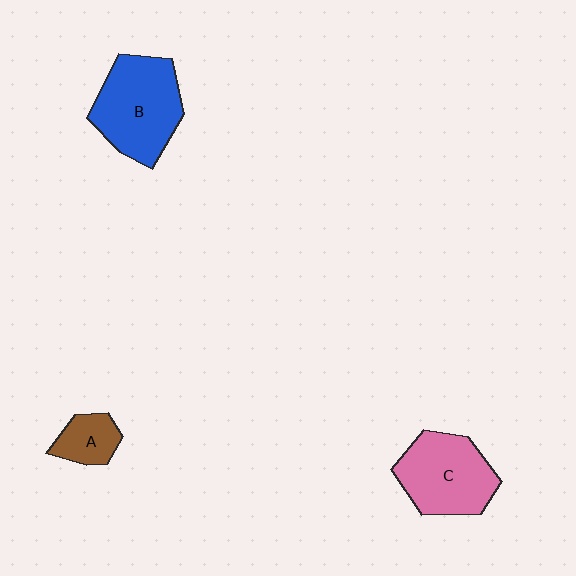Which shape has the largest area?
Shape B (blue).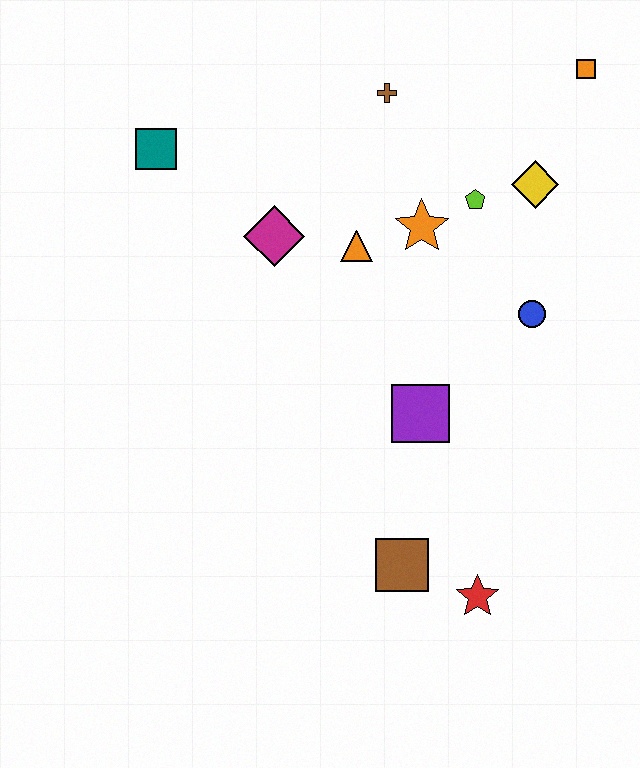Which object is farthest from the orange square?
The red star is farthest from the orange square.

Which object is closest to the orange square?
The yellow diamond is closest to the orange square.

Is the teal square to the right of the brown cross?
No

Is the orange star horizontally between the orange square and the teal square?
Yes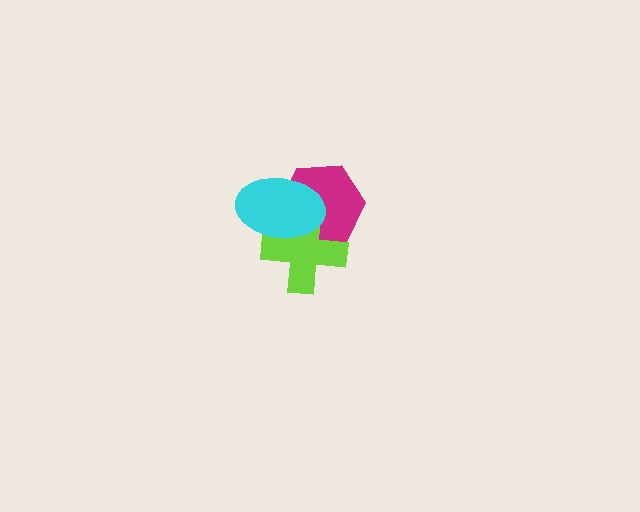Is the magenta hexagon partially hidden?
Yes, it is partially covered by another shape.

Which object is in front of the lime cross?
The cyan ellipse is in front of the lime cross.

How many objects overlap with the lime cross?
2 objects overlap with the lime cross.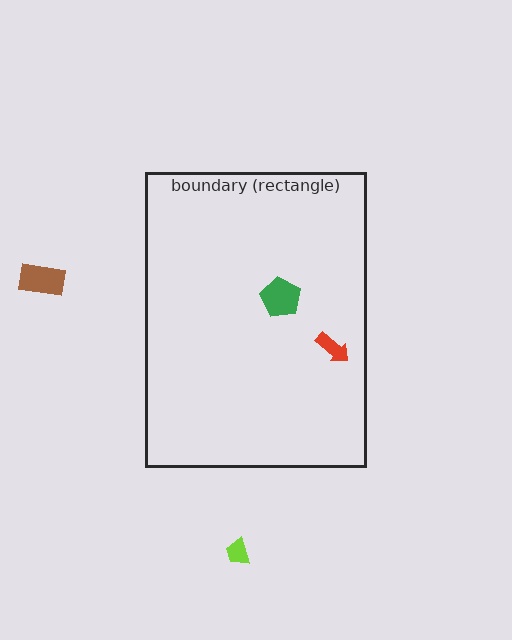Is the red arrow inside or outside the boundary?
Inside.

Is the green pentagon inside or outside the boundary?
Inside.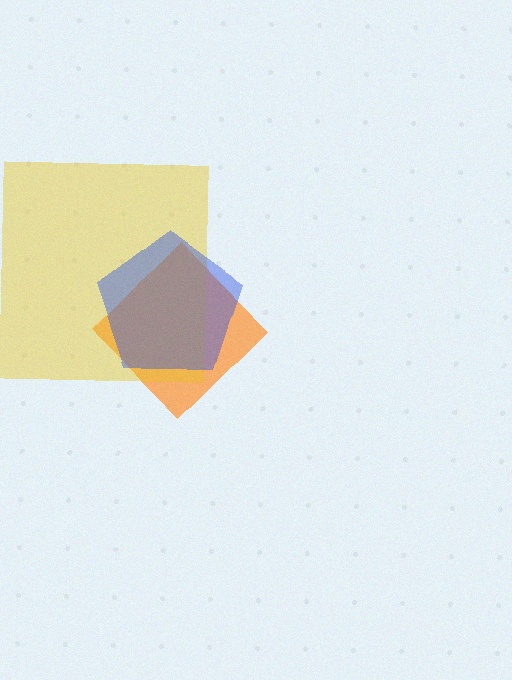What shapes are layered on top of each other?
The layered shapes are: an orange diamond, a yellow square, a blue pentagon.